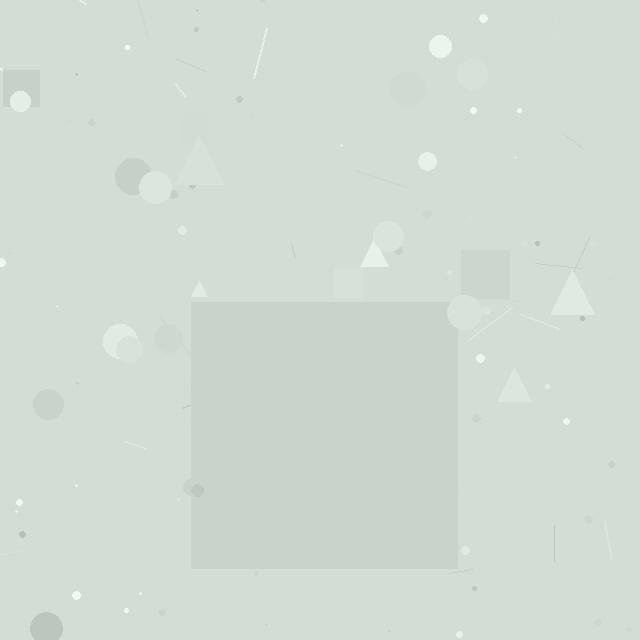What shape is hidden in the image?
A square is hidden in the image.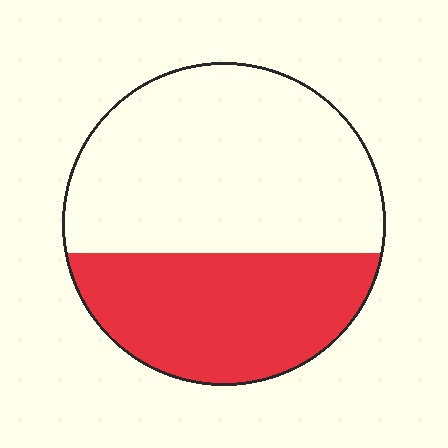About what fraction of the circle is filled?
About three eighths (3/8).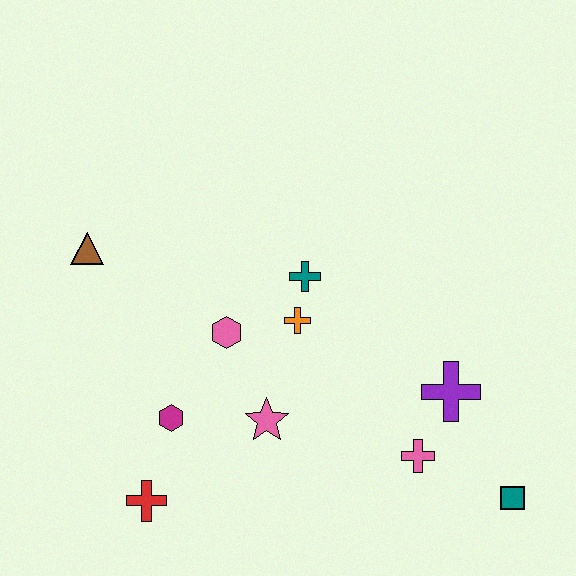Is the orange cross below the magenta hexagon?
No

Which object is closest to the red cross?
The magenta hexagon is closest to the red cross.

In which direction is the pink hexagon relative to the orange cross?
The pink hexagon is to the left of the orange cross.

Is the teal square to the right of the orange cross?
Yes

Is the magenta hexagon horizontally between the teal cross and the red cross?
Yes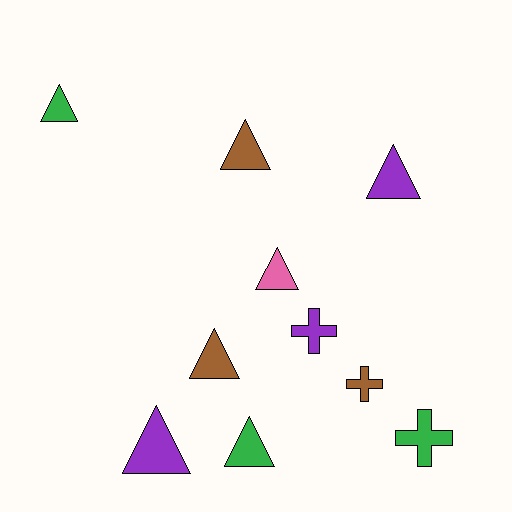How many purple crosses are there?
There is 1 purple cross.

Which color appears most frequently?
Brown, with 3 objects.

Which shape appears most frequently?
Triangle, with 7 objects.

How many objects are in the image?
There are 10 objects.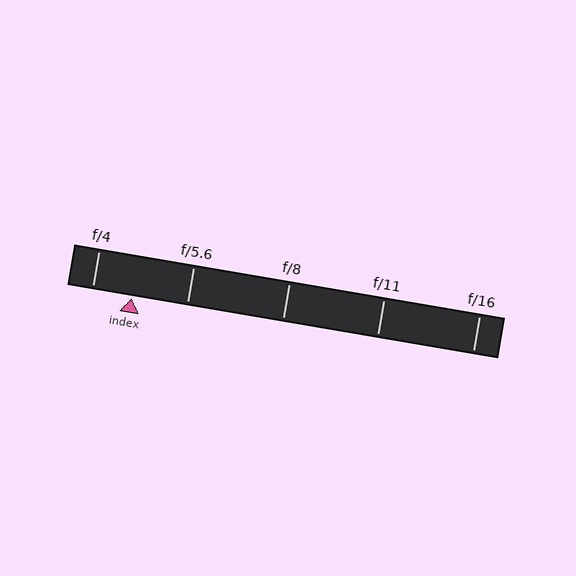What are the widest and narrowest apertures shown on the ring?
The widest aperture shown is f/4 and the narrowest is f/16.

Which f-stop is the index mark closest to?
The index mark is closest to f/4.